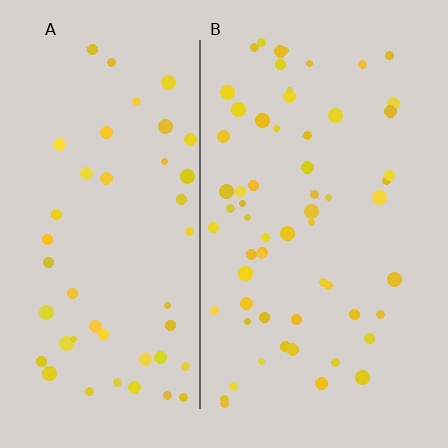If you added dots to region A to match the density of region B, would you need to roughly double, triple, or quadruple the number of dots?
Approximately double.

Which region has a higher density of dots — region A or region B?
B (the right).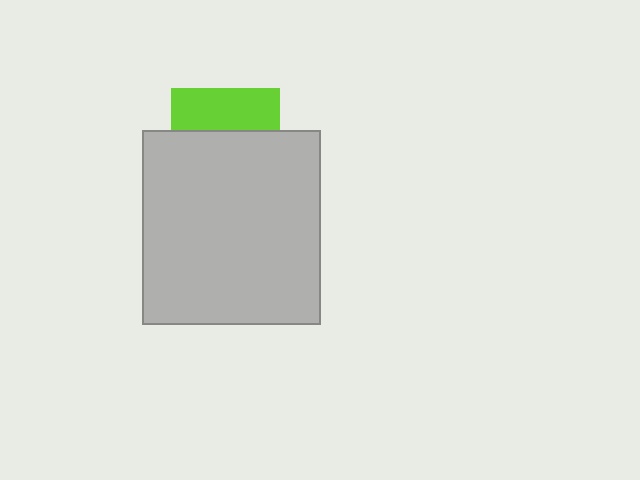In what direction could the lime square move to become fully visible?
The lime square could move up. That would shift it out from behind the light gray rectangle entirely.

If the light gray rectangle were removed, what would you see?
You would see the complete lime square.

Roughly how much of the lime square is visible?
A small part of it is visible (roughly 38%).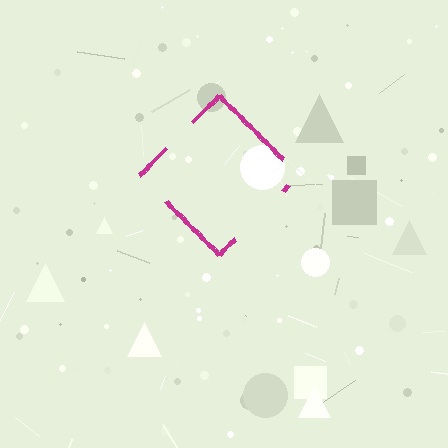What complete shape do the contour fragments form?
The contour fragments form a diamond.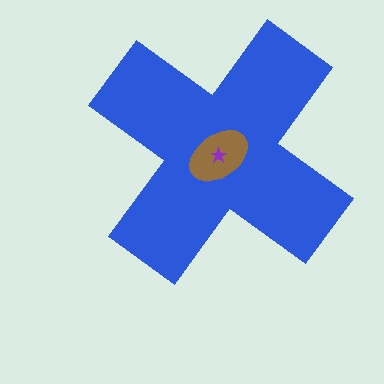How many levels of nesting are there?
3.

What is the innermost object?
The purple star.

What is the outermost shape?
The blue cross.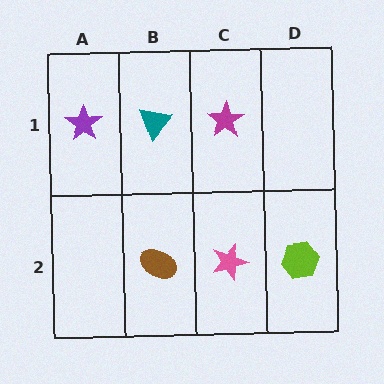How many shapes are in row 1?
3 shapes.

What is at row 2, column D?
A lime hexagon.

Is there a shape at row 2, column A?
No, that cell is empty.